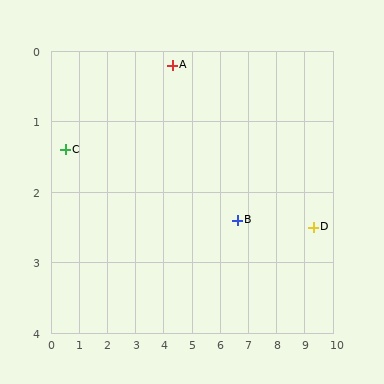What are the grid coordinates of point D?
Point D is at approximately (9.3, 2.5).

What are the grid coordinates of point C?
Point C is at approximately (0.5, 1.4).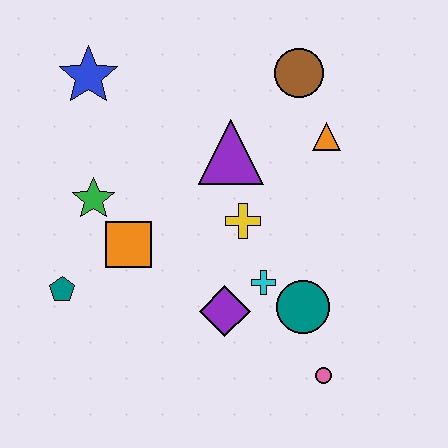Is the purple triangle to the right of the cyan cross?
No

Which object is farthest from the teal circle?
The blue star is farthest from the teal circle.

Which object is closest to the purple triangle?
The yellow cross is closest to the purple triangle.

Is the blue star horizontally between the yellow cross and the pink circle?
No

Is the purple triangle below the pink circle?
No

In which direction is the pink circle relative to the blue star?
The pink circle is below the blue star.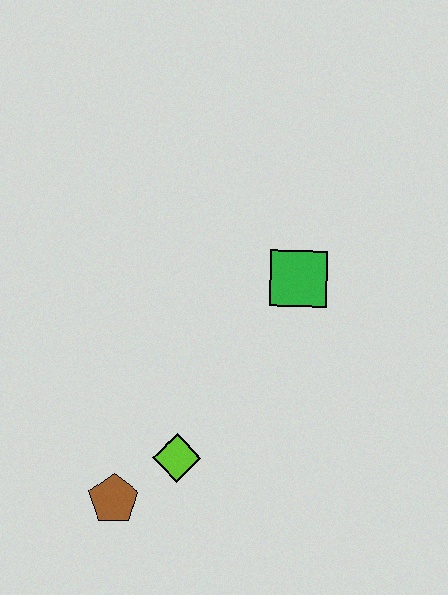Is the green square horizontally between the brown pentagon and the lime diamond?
No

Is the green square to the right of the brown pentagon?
Yes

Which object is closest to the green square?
The lime diamond is closest to the green square.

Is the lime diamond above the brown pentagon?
Yes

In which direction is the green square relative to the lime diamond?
The green square is above the lime diamond.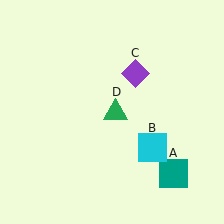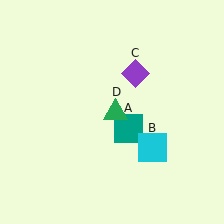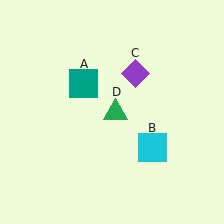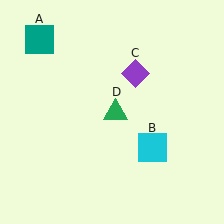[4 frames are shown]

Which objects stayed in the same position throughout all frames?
Cyan square (object B) and purple diamond (object C) and green triangle (object D) remained stationary.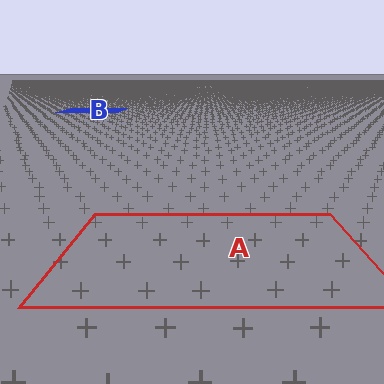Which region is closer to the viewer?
Region A is closer. The texture elements there are larger and more spread out.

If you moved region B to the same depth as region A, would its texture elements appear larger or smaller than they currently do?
They would appear larger. At a closer depth, the same texture elements are projected at a bigger on-screen size.